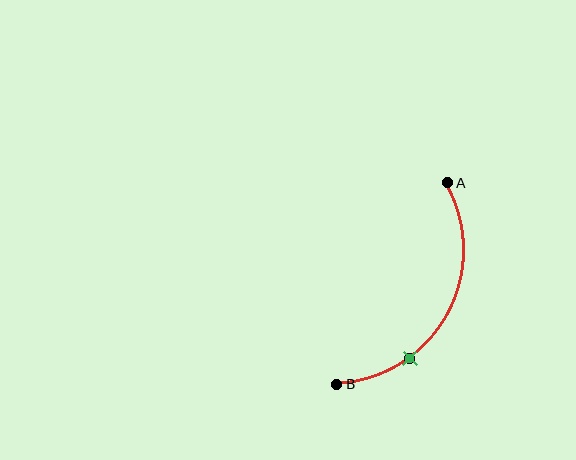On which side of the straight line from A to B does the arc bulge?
The arc bulges to the right of the straight line connecting A and B.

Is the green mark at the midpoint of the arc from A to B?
No. The green mark lies on the arc but is closer to endpoint B. The arc midpoint would be at the point on the curve equidistant along the arc from both A and B.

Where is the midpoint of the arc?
The arc midpoint is the point on the curve farthest from the straight line joining A and B. It sits to the right of that line.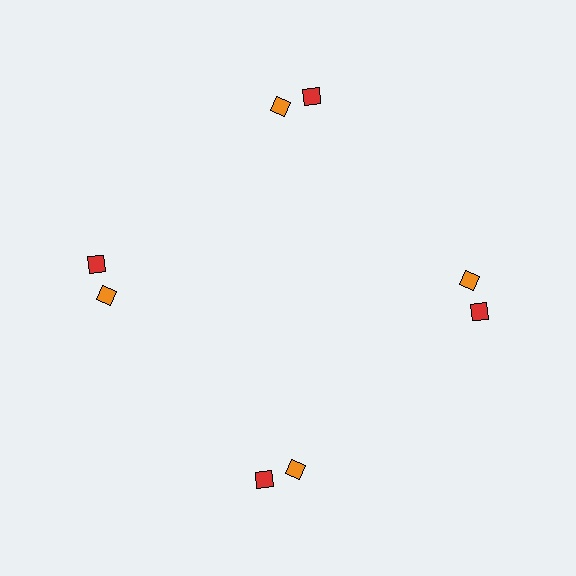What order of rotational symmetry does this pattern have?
This pattern has 4-fold rotational symmetry.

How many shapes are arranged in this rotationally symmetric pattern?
There are 8 shapes, arranged in 4 groups of 2.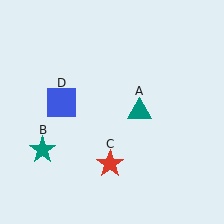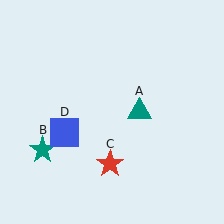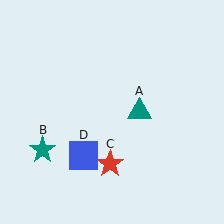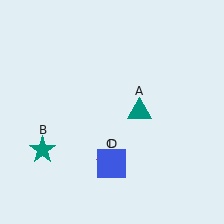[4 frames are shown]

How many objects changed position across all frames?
1 object changed position: blue square (object D).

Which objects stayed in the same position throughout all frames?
Teal triangle (object A) and teal star (object B) and red star (object C) remained stationary.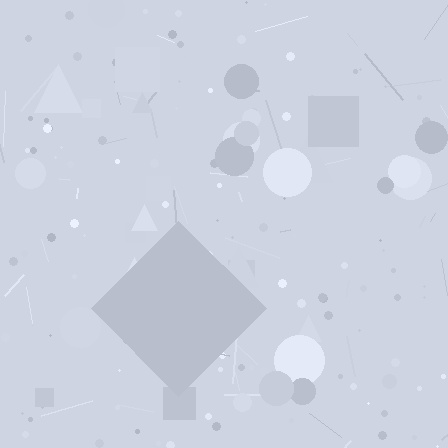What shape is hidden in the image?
A diamond is hidden in the image.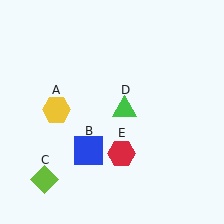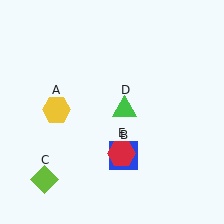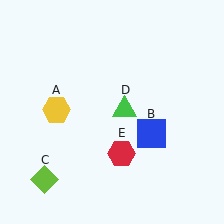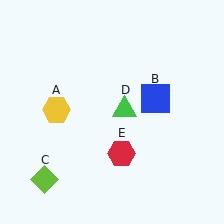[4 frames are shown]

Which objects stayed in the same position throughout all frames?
Yellow hexagon (object A) and lime diamond (object C) and green triangle (object D) and red hexagon (object E) remained stationary.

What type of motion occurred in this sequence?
The blue square (object B) rotated counterclockwise around the center of the scene.